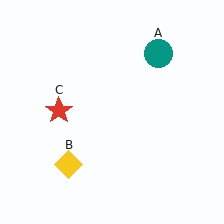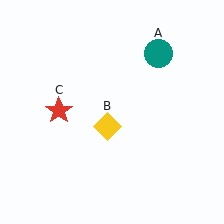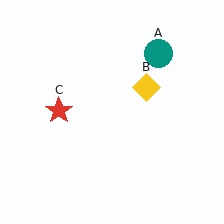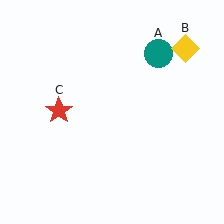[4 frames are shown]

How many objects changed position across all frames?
1 object changed position: yellow diamond (object B).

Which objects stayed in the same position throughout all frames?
Teal circle (object A) and red star (object C) remained stationary.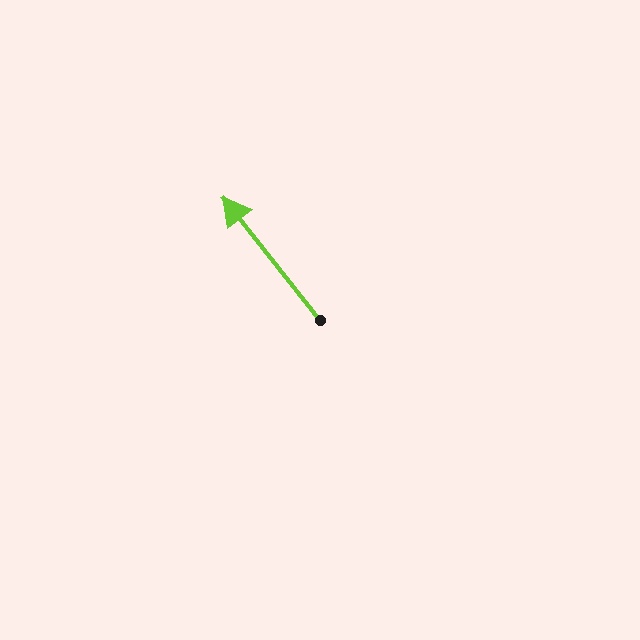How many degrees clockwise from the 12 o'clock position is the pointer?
Approximately 322 degrees.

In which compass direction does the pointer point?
Northwest.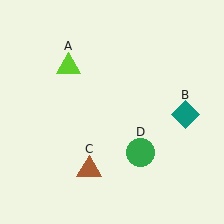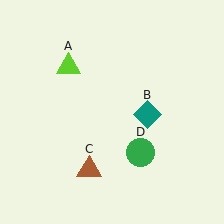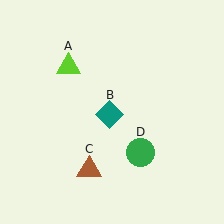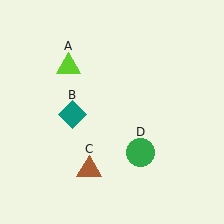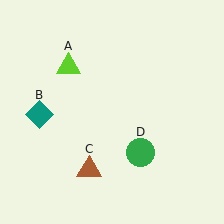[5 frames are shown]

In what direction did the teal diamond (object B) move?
The teal diamond (object B) moved left.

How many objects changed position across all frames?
1 object changed position: teal diamond (object B).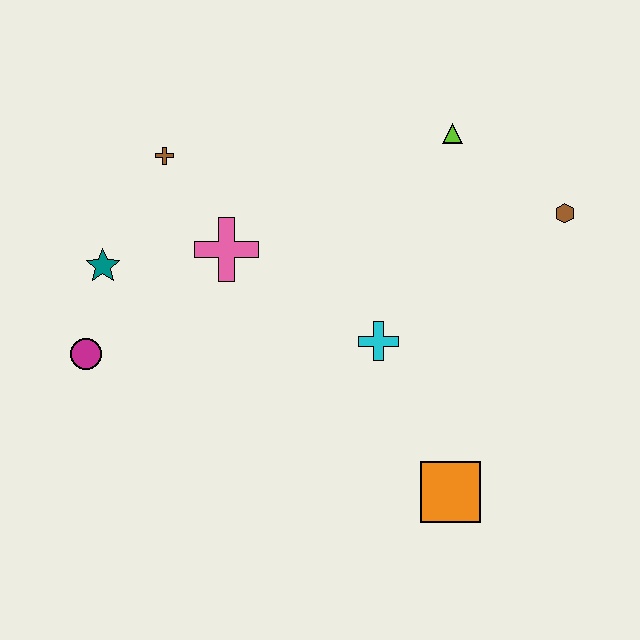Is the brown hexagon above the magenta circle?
Yes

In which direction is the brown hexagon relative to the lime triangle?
The brown hexagon is to the right of the lime triangle.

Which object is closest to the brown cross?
The pink cross is closest to the brown cross.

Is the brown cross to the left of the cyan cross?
Yes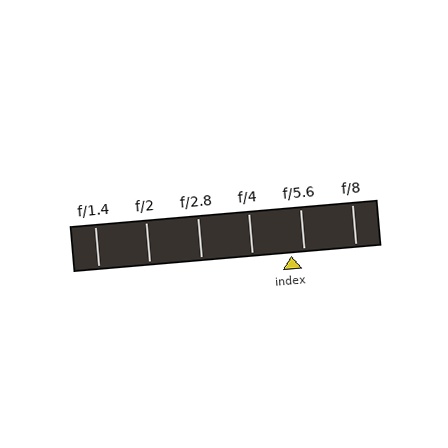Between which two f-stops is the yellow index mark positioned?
The index mark is between f/4 and f/5.6.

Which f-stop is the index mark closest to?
The index mark is closest to f/5.6.